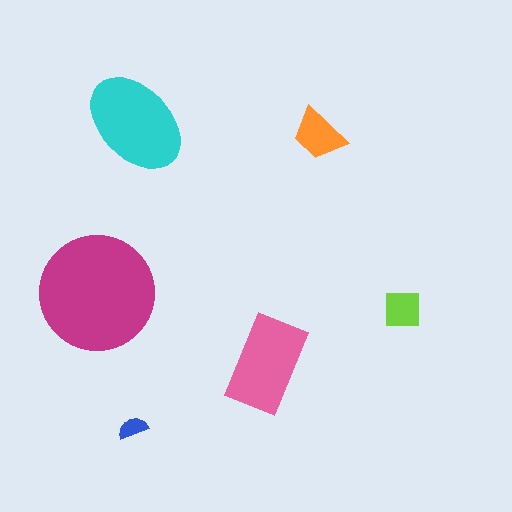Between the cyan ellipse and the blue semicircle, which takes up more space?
The cyan ellipse.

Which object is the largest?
The magenta circle.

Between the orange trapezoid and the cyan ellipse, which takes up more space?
The cyan ellipse.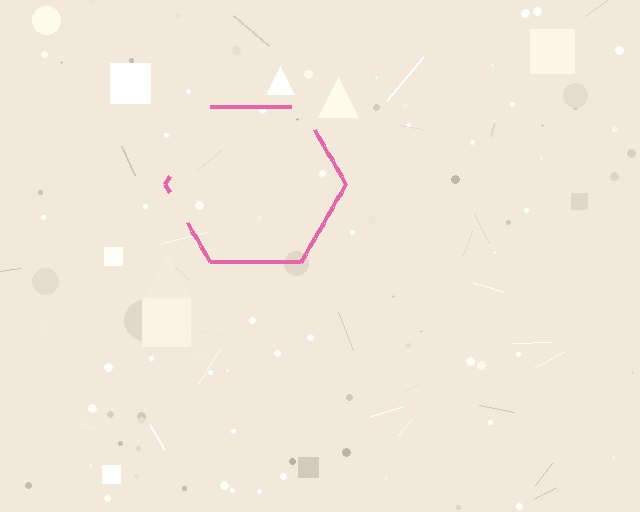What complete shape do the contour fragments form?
The contour fragments form a hexagon.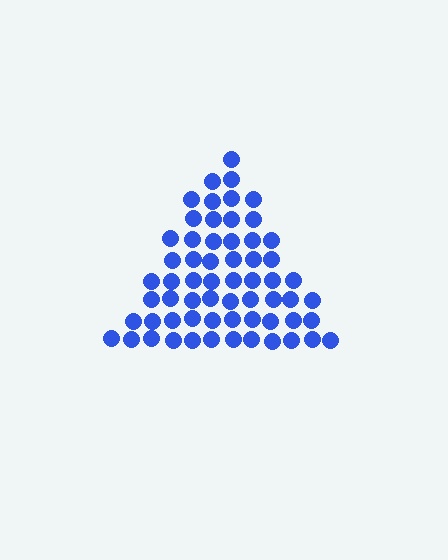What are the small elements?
The small elements are circles.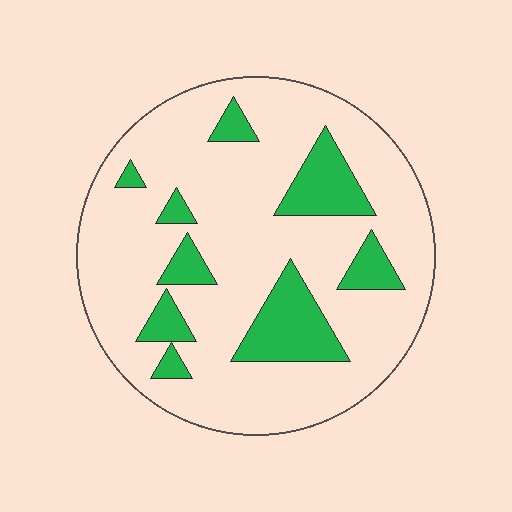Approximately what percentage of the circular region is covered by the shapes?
Approximately 20%.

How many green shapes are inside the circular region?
9.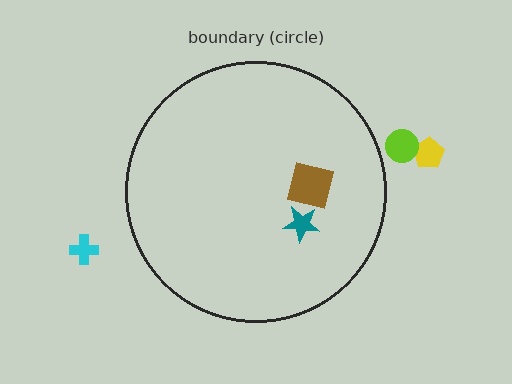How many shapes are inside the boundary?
2 inside, 3 outside.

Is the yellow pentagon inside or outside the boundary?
Outside.